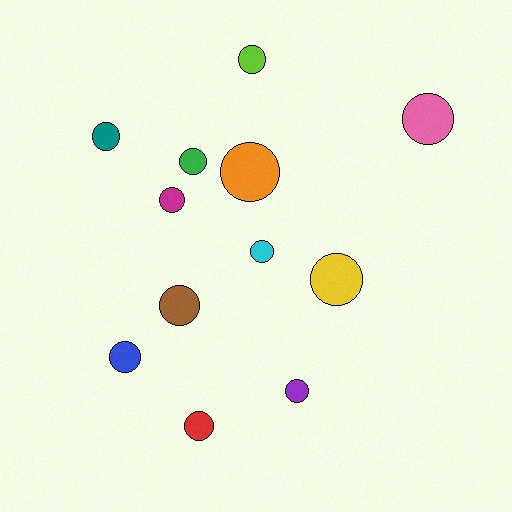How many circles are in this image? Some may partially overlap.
There are 12 circles.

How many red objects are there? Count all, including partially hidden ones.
There is 1 red object.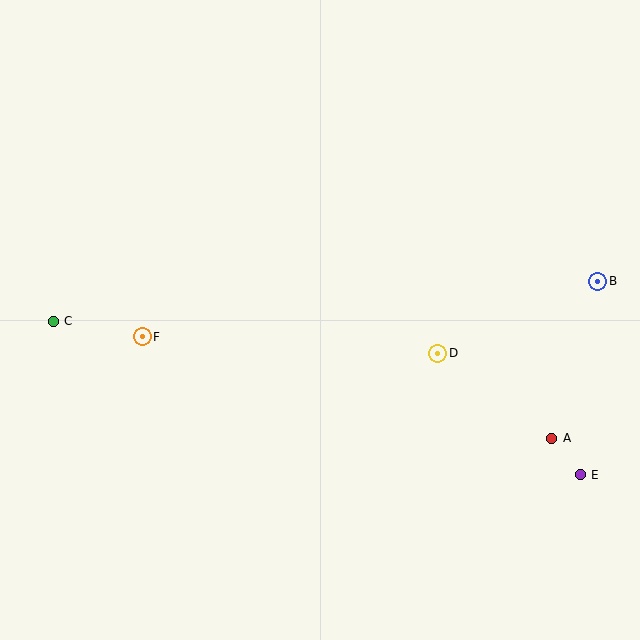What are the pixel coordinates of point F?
Point F is at (142, 337).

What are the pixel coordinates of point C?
Point C is at (53, 321).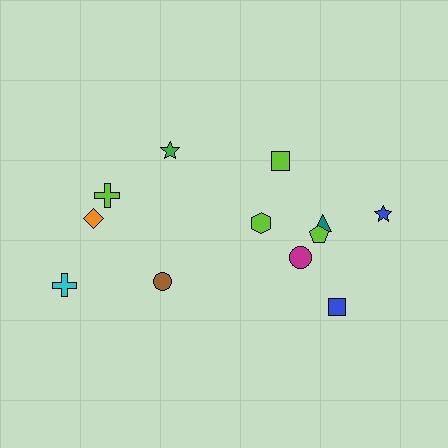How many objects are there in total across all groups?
There are 12 objects.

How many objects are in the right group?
There are 7 objects.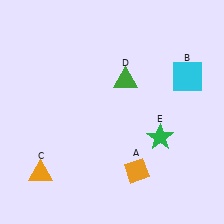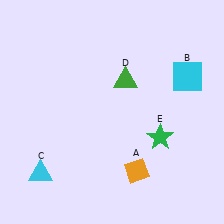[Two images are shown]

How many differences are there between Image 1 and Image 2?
There is 1 difference between the two images.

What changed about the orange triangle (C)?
In Image 1, C is orange. In Image 2, it changed to cyan.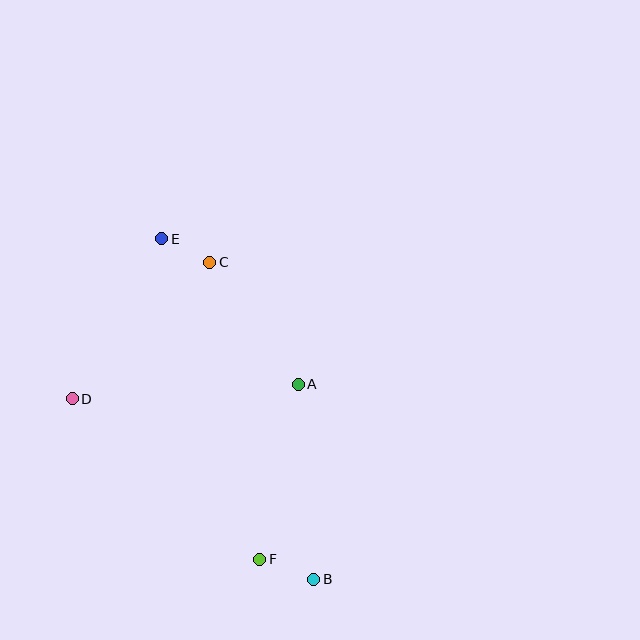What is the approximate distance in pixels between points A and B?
The distance between A and B is approximately 195 pixels.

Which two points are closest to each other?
Points C and E are closest to each other.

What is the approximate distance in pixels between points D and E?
The distance between D and E is approximately 184 pixels.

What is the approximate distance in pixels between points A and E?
The distance between A and E is approximately 200 pixels.